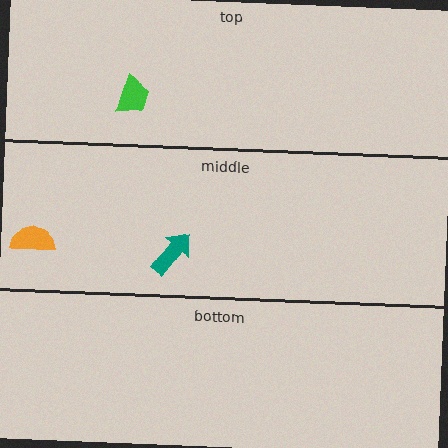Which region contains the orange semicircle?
The middle region.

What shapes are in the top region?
The green trapezoid.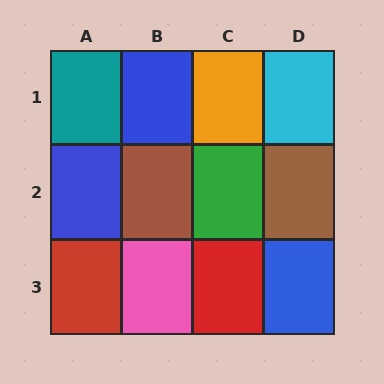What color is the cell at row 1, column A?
Teal.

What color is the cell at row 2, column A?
Blue.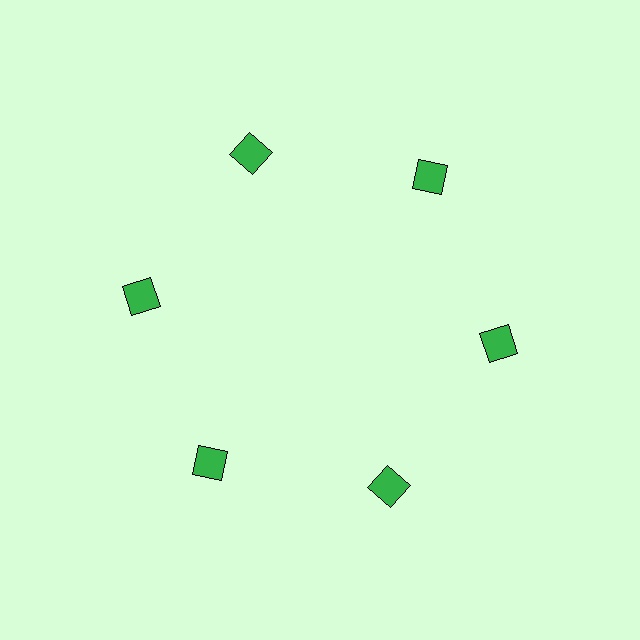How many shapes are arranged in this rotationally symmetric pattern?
There are 6 shapes, arranged in 6 groups of 1.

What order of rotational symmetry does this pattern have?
This pattern has 6-fold rotational symmetry.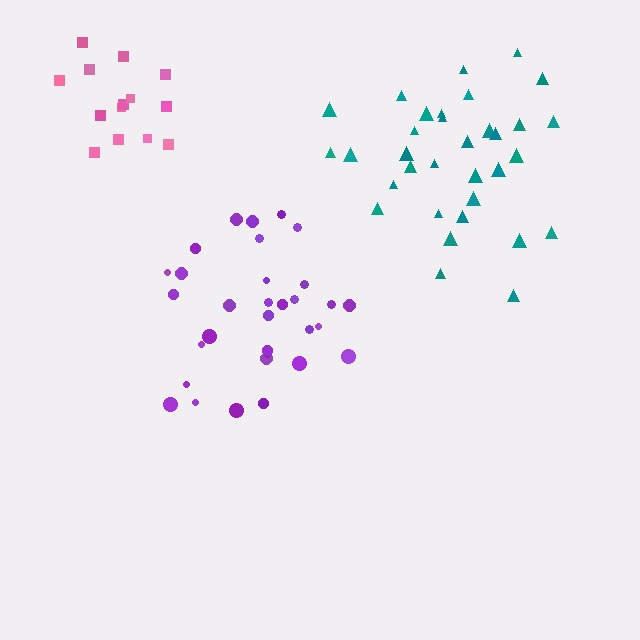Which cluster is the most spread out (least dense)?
Pink.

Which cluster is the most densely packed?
Purple.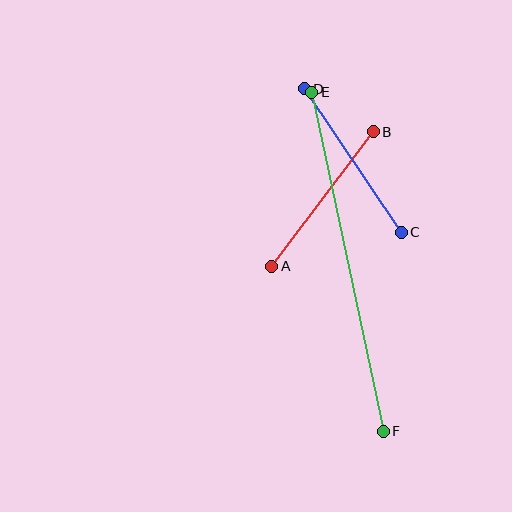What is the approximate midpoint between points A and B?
The midpoint is at approximately (322, 199) pixels.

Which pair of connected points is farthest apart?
Points E and F are farthest apart.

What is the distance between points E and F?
The distance is approximately 347 pixels.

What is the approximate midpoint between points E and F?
The midpoint is at approximately (347, 262) pixels.